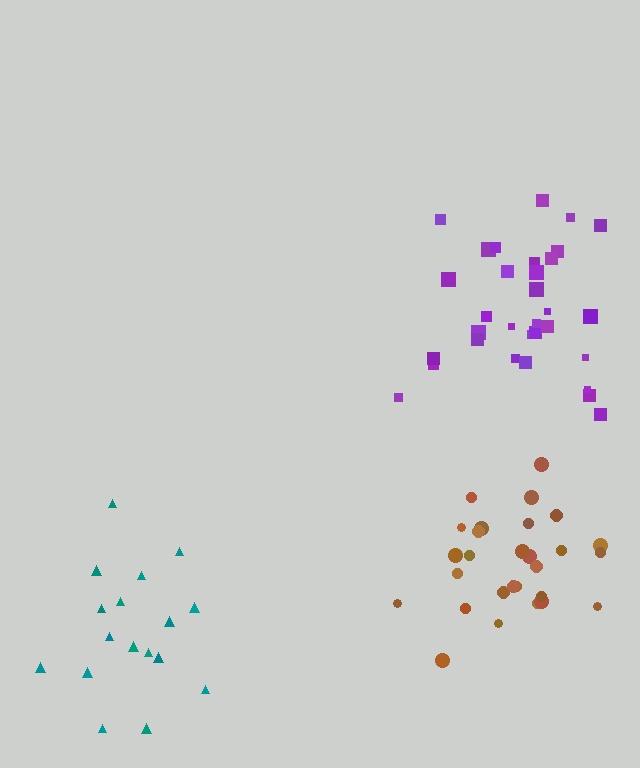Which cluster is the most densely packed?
Purple.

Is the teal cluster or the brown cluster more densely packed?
Brown.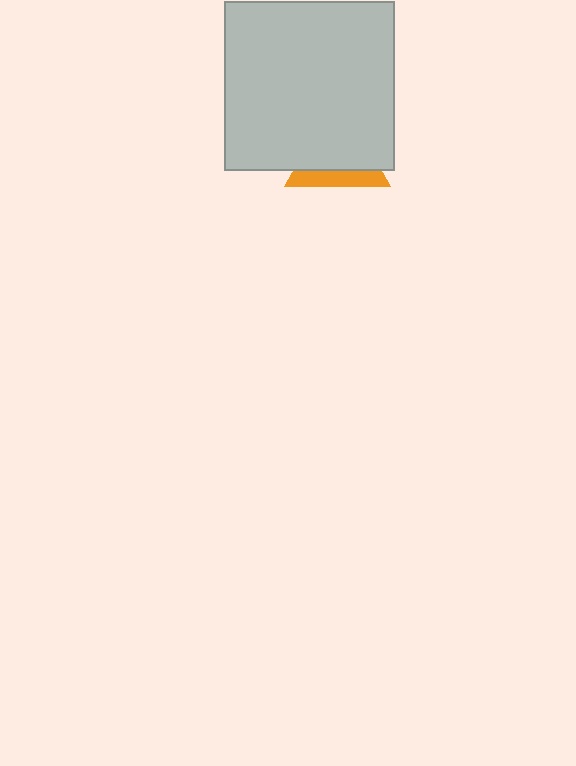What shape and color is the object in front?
The object in front is a light gray square.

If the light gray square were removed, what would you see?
You would see the complete orange triangle.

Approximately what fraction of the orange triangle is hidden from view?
Roughly 69% of the orange triangle is hidden behind the light gray square.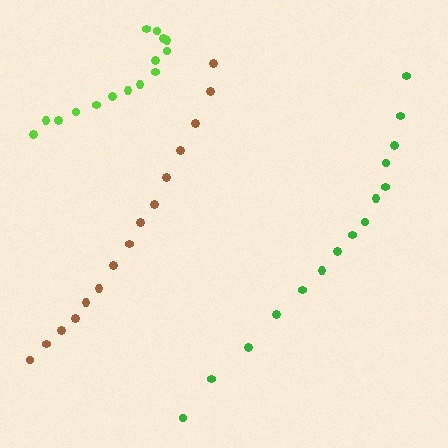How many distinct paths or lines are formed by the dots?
There are 3 distinct paths.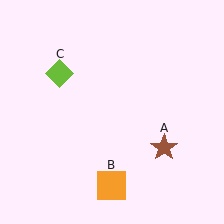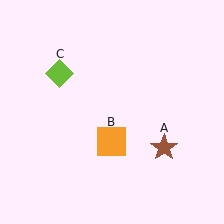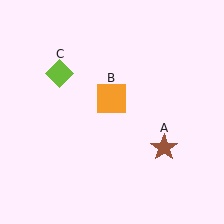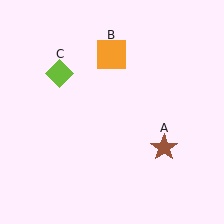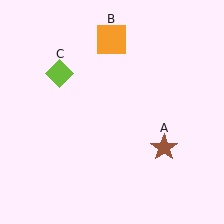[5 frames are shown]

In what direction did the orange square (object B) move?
The orange square (object B) moved up.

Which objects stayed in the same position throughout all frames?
Brown star (object A) and lime diamond (object C) remained stationary.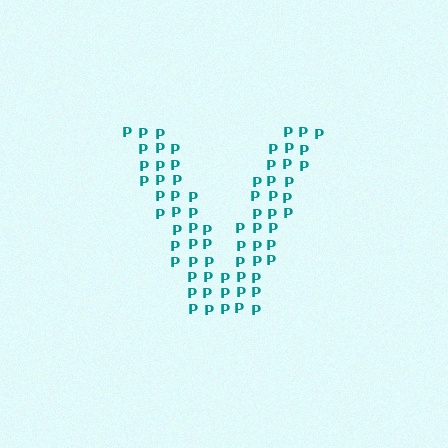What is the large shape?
The large shape is the letter V.